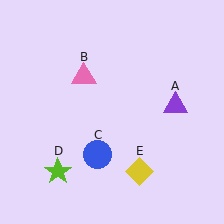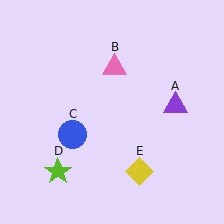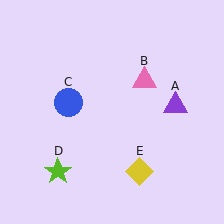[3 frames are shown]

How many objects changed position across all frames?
2 objects changed position: pink triangle (object B), blue circle (object C).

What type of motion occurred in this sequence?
The pink triangle (object B), blue circle (object C) rotated clockwise around the center of the scene.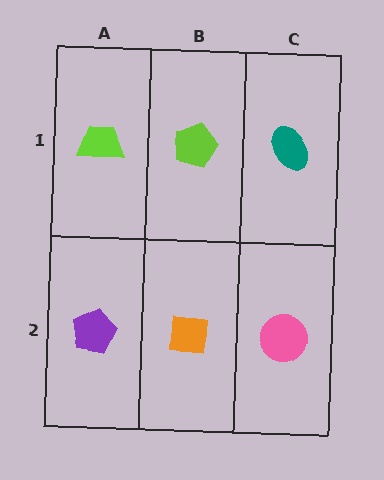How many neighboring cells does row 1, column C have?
2.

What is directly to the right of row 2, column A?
An orange square.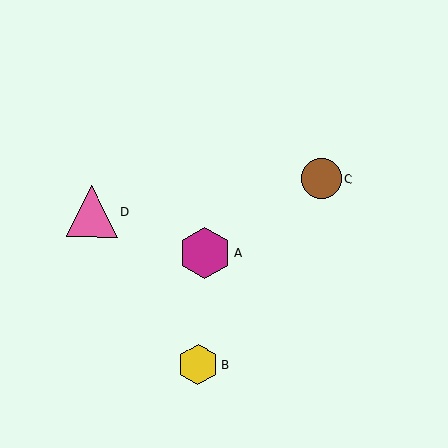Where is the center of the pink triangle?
The center of the pink triangle is at (92, 212).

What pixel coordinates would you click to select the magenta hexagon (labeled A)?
Click at (205, 253) to select the magenta hexagon A.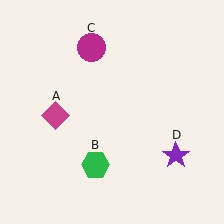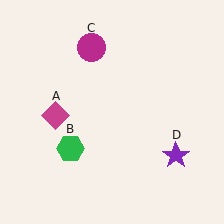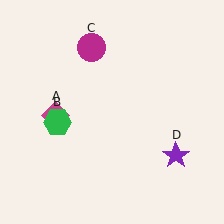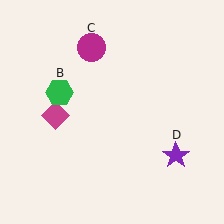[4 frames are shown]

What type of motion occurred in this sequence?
The green hexagon (object B) rotated clockwise around the center of the scene.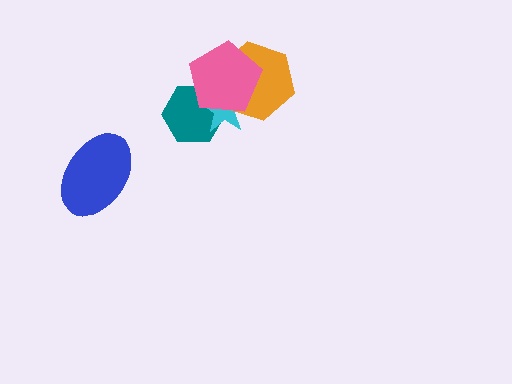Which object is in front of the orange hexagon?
The pink pentagon is in front of the orange hexagon.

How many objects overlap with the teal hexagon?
2 objects overlap with the teal hexagon.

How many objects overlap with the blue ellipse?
0 objects overlap with the blue ellipse.